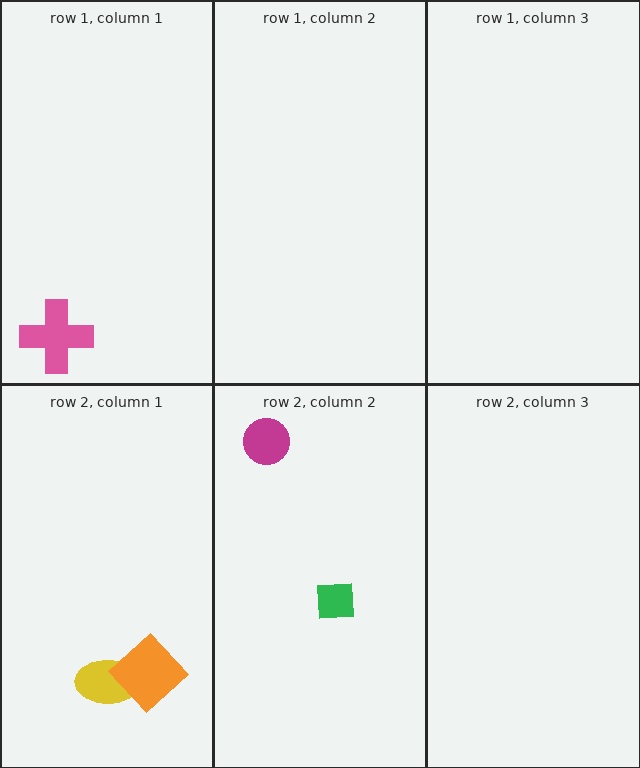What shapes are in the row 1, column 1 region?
The pink cross.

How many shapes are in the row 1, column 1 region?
1.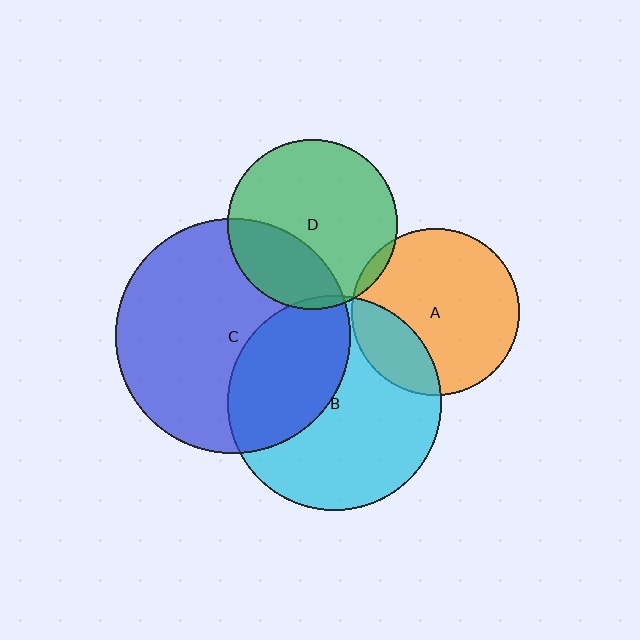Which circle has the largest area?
Circle C (blue).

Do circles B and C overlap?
Yes.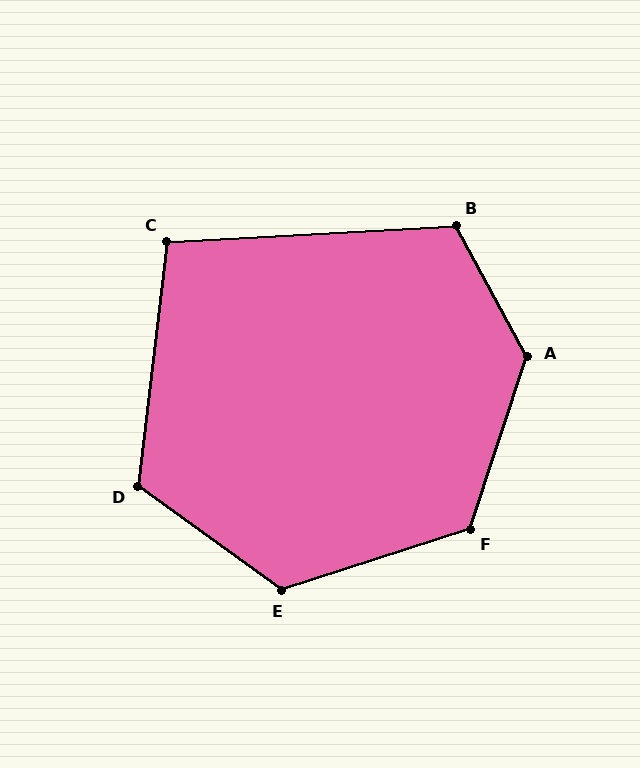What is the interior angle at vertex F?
Approximately 126 degrees (obtuse).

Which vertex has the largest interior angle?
A, at approximately 133 degrees.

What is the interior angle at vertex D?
Approximately 119 degrees (obtuse).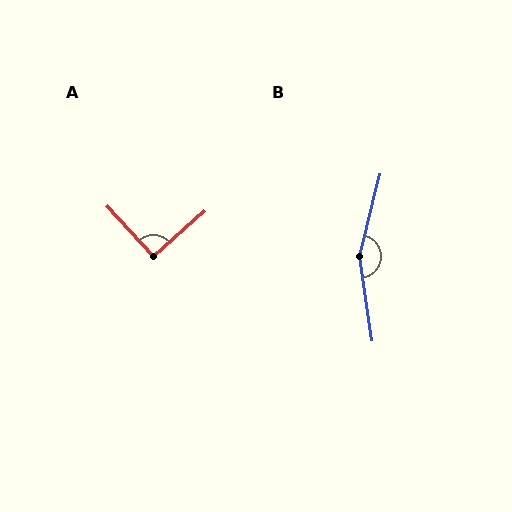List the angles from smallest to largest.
A (91°), B (157°).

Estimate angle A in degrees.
Approximately 91 degrees.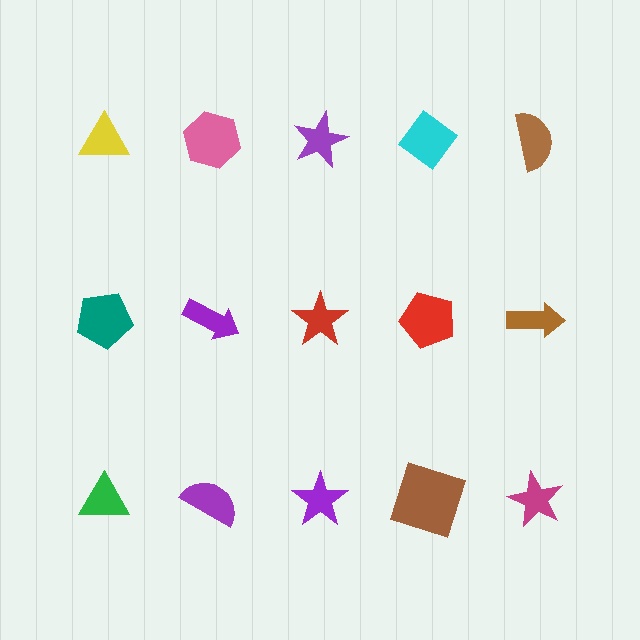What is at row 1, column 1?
A yellow triangle.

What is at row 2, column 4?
A red pentagon.